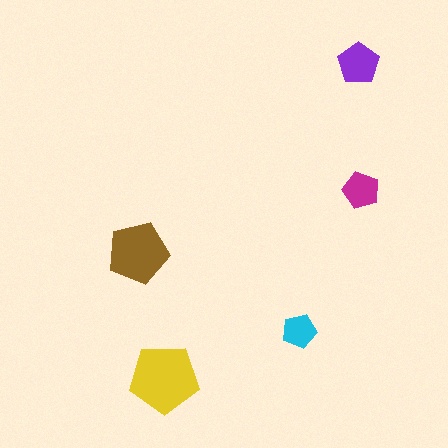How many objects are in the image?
There are 5 objects in the image.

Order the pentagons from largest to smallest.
the yellow one, the brown one, the purple one, the magenta one, the cyan one.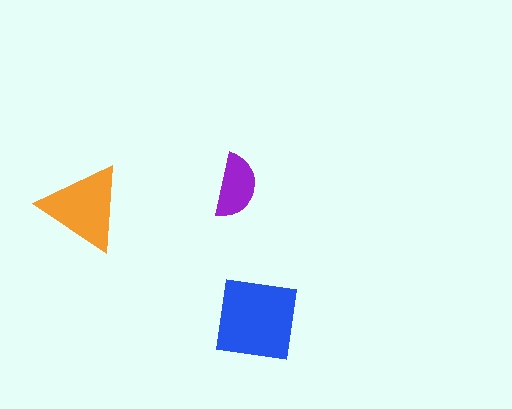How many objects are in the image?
There are 3 objects in the image.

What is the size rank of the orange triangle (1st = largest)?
2nd.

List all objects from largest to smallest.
The blue square, the orange triangle, the purple semicircle.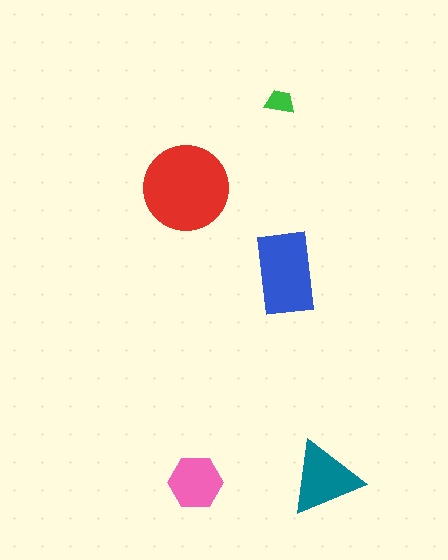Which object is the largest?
The red circle.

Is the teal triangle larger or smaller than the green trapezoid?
Larger.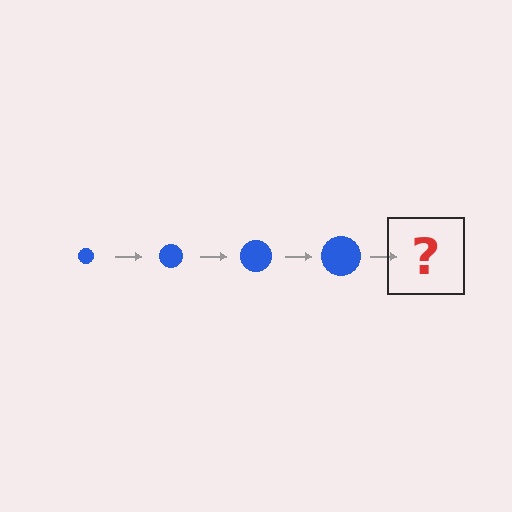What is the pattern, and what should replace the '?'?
The pattern is that the circle gets progressively larger each step. The '?' should be a blue circle, larger than the previous one.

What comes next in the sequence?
The next element should be a blue circle, larger than the previous one.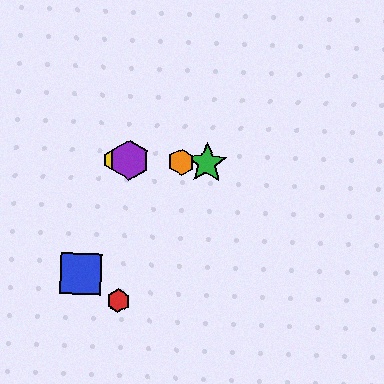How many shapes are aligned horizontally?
4 shapes (the green star, the yellow hexagon, the purple hexagon, the orange hexagon) are aligned horizontally.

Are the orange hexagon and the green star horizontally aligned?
Yes, both are at y≈162.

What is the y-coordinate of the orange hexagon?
The orange hexagon is at y≈162.